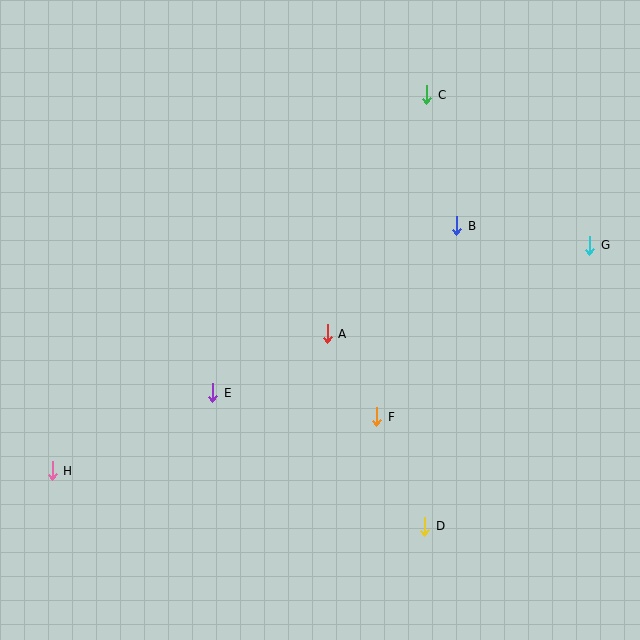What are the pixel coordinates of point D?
Point D is at (425, 526).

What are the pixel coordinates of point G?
Point G is at (590, 245).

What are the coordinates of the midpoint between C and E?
The midpoint between C and E is at (320, 244).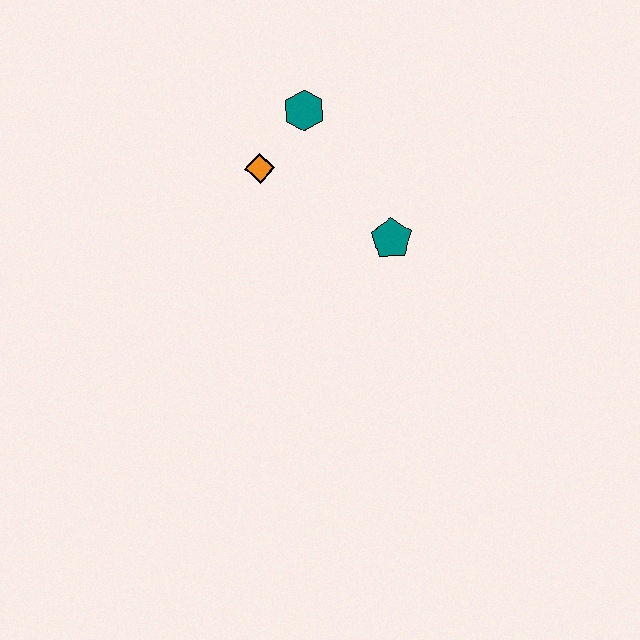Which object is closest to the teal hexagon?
The orange diamond is closest to the teal hexagon.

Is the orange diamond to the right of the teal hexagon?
No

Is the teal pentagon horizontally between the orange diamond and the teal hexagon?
No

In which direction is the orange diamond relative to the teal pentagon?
The orange diamond is to the left of the teal pentagon.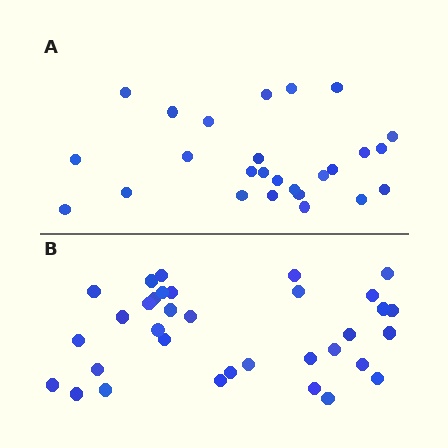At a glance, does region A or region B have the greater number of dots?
Region B (the bottom region) has more dots.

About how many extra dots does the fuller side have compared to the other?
Region B has roughly 8 or so more dots than region A.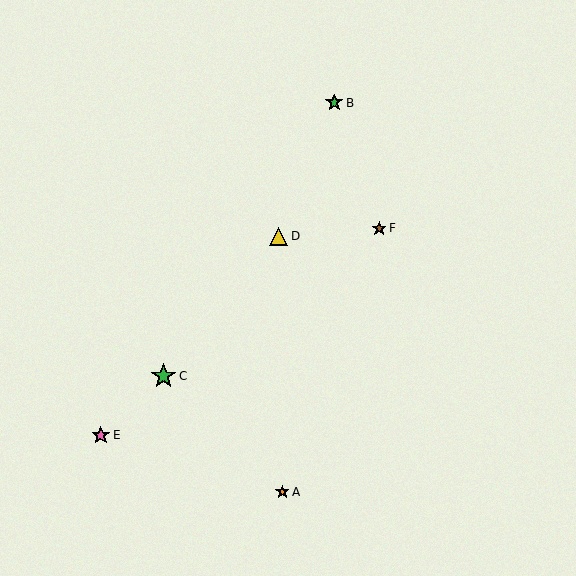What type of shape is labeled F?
Shape F is a brown star.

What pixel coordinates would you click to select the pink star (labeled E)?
Click at (101, 435) to select the pink star E.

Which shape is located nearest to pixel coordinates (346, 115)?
The green star (labeled B) at (334, 103) is nearest to that location.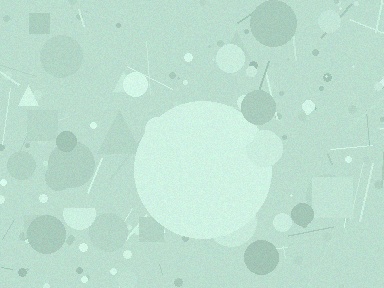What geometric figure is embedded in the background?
A circle is embedded in the background.